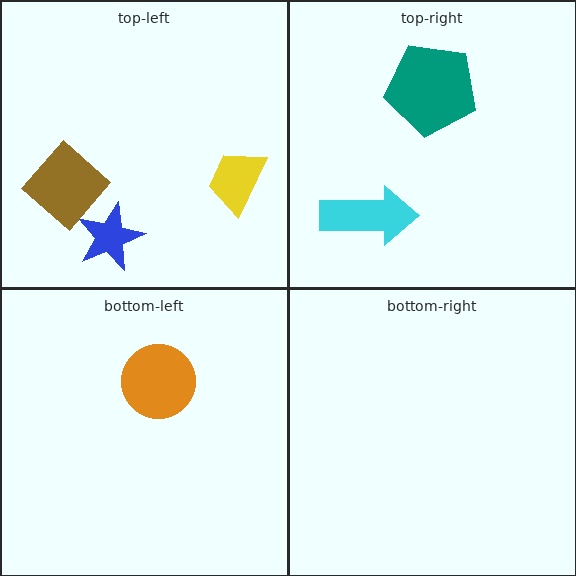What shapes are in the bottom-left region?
The orange circle.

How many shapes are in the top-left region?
3.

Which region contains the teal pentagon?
The top-right region.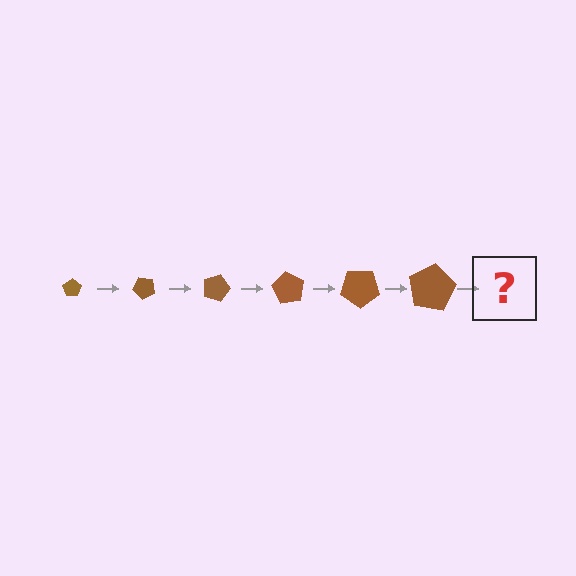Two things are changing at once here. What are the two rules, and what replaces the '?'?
The two rules are that the pentagon grows larger each step and it rotates 45 degrees each step. The '?' should be a pentagon, larger than the previous one and rotated 270 degrees from the start.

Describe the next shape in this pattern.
It should be a pentagon, larger than the previous one and rotated 270 degrees from the start.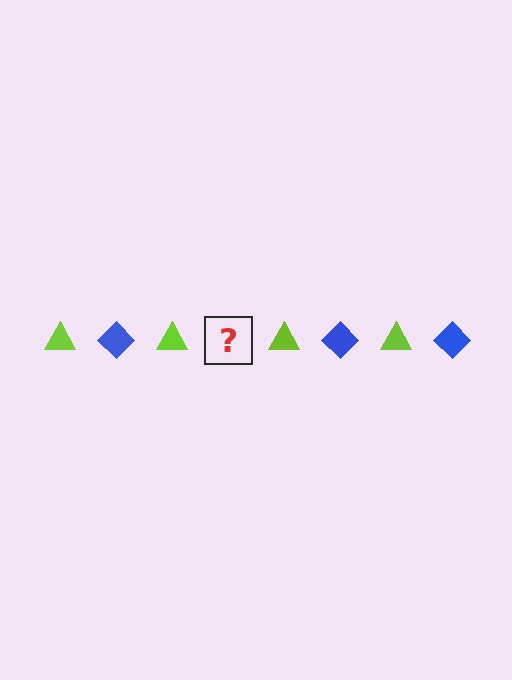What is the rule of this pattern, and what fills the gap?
The rule is that the pattern alternates between lime triangle and blue diamond. The gap should be filled with a blue diamond.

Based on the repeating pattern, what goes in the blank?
The blank should be a blue diamond.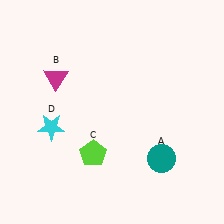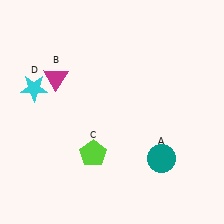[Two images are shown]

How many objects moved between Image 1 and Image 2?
1 object moved between the two images.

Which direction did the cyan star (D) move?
The cyan star (D) moved up.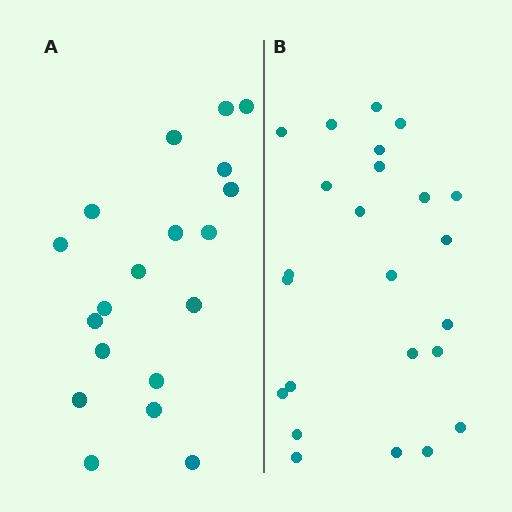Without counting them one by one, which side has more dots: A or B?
Region B (the right region) has more dots.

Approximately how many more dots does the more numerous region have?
Region B has about 5 more dots than region A.